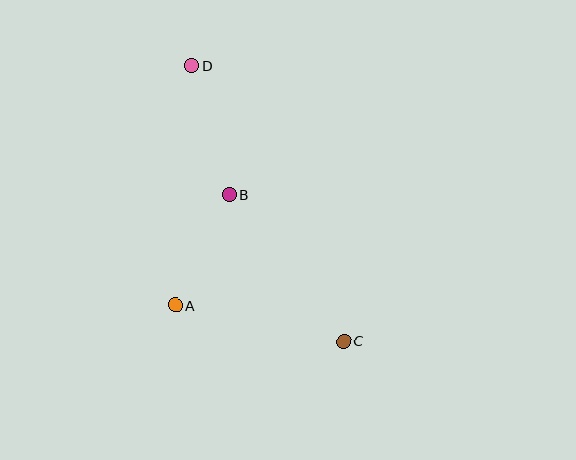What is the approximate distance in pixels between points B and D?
The distance between B and D is approximately 135 pixels.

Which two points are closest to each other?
Points A and B are closest to each other.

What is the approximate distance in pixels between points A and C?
The distance between A and C is approximately 173 pixels.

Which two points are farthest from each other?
Points C and D are farthest from each other.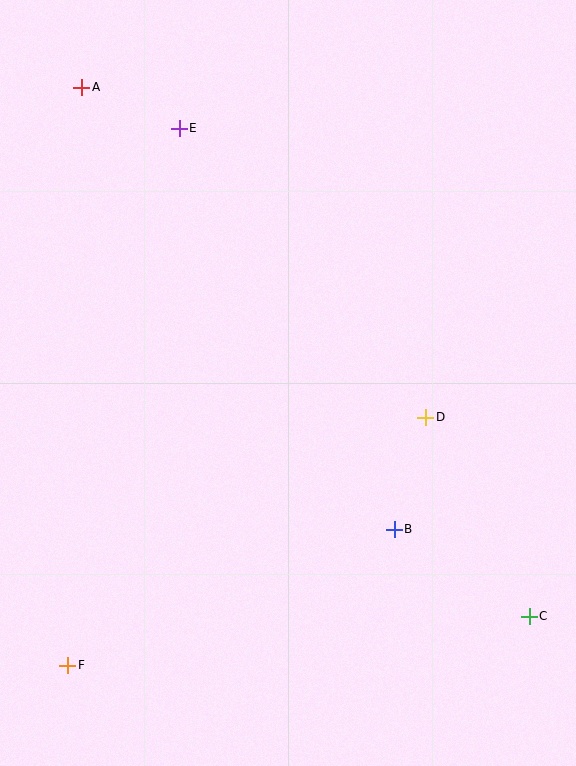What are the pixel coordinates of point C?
Point C is at (529, 616).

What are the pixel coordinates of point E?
Point E is at (179, 128).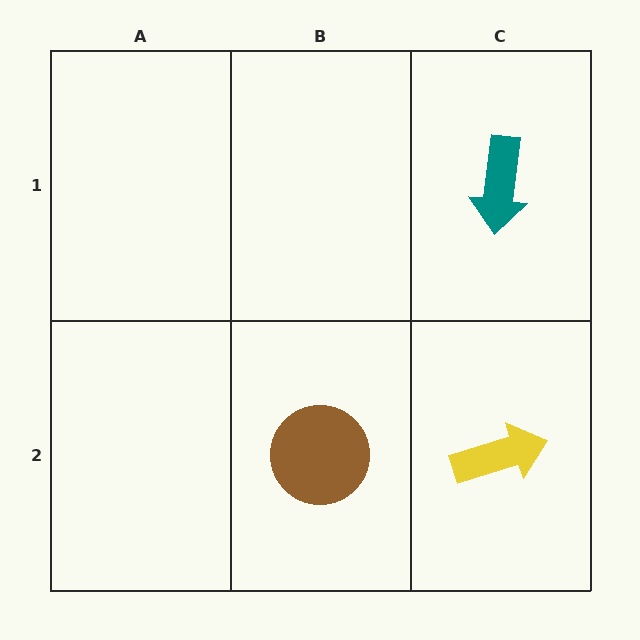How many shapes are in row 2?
2 shapes.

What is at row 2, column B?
A brown circle.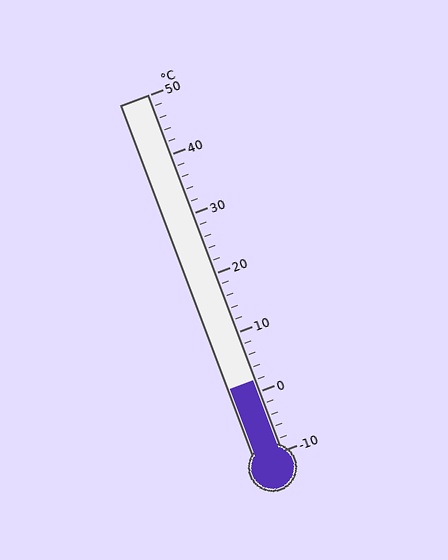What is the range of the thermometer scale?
The thermometer scale ranges from -10°C to 50°C.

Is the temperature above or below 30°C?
The temperature is below 30°C.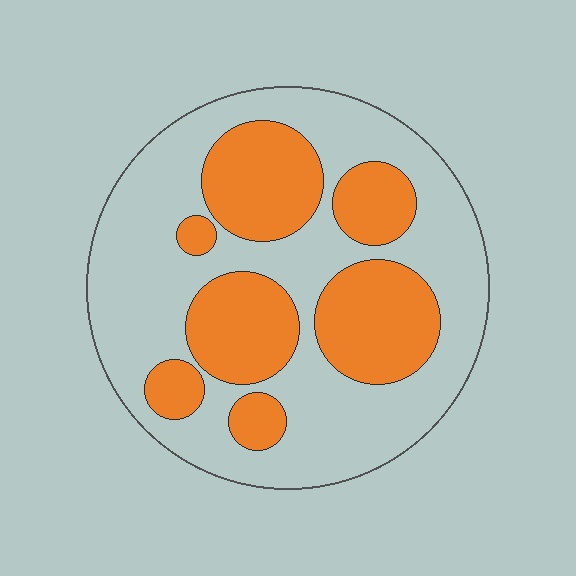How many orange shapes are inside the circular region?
7.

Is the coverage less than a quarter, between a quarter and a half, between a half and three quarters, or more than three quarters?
Between a quarter and a half.